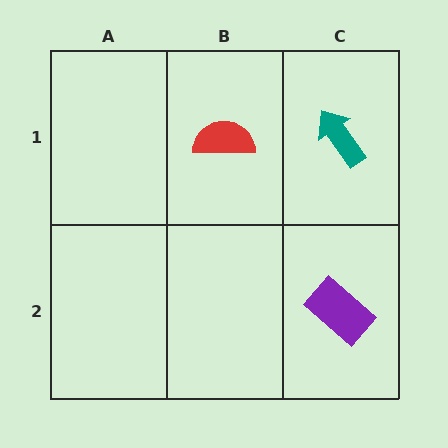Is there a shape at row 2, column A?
No, that cell is empty.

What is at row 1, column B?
A red semicircle.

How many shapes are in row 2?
1 shape.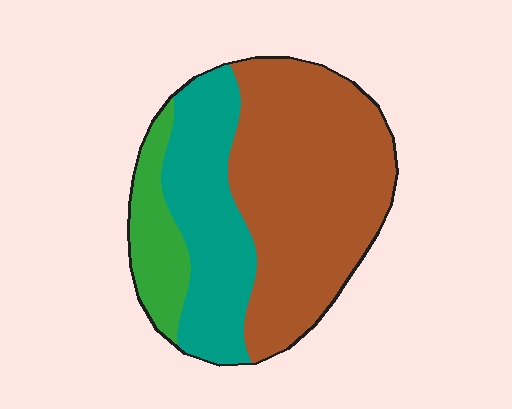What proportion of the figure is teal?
Teal takes up about one third (1/3) of the figure.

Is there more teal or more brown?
Brown.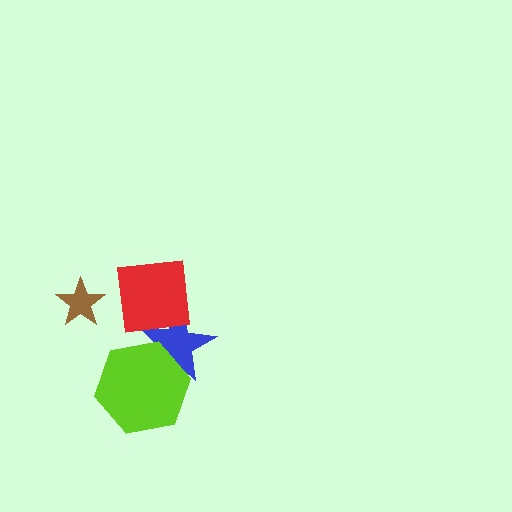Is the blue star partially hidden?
Yes, it is partially covered by another shape.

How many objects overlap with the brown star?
0 objects overlap with the brown star.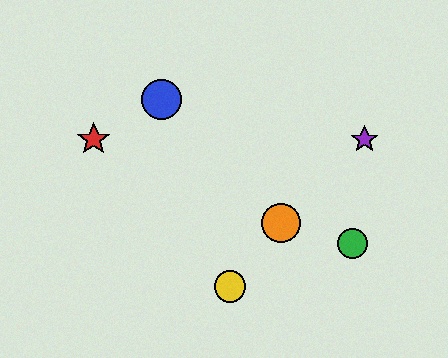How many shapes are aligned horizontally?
2 shapes (the red star, the purple star) are aligned horizontally.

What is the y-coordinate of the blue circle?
The blue circle is at y≈100.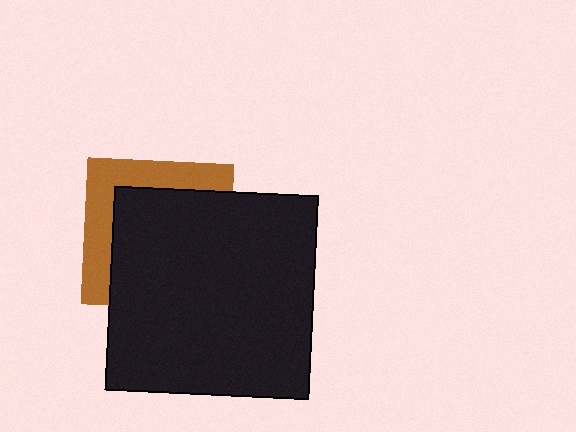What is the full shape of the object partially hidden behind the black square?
The partially hidden object is a brown square.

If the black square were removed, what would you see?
You would see the complete brown square.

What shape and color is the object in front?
The object in front is a black square.